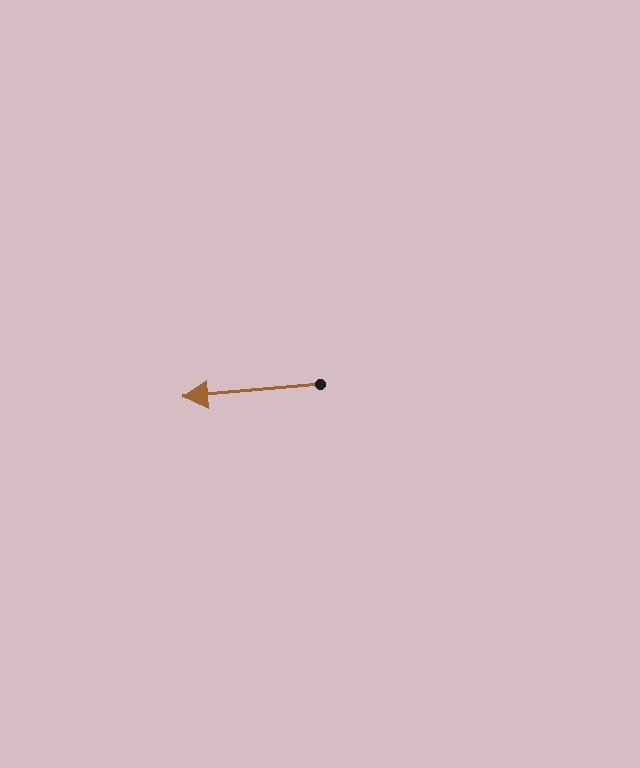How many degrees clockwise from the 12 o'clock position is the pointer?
Approximately 265 degrees.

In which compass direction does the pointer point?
West.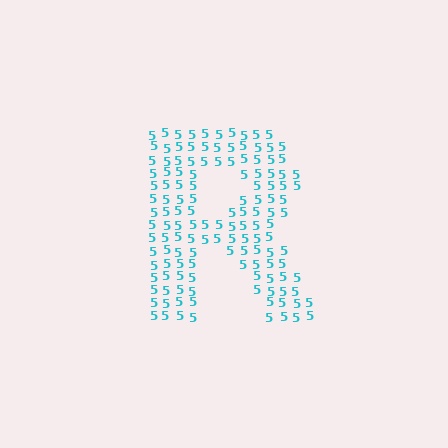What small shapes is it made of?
It is made of small digit 5's.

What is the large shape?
The large shape is the letter R.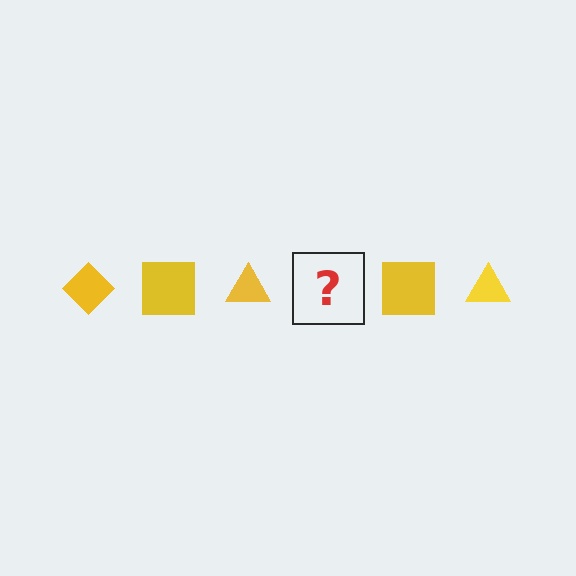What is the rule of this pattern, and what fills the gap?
The rule is that the pattern cycles through diamond, square, triangle shapes in yellow. The gap should be filled with a yellow diamond.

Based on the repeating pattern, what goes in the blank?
The blank should be a yellow diamond.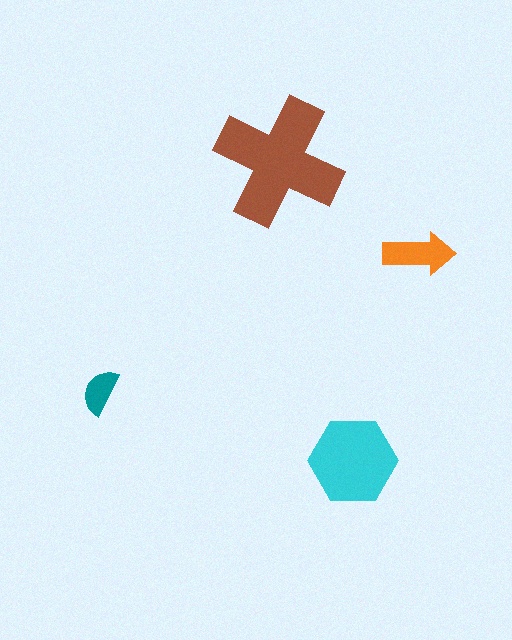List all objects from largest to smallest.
The brown cross, the cyan hexagon, the orange arrow, the teal semicircle.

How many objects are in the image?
There are 4 objects in the image.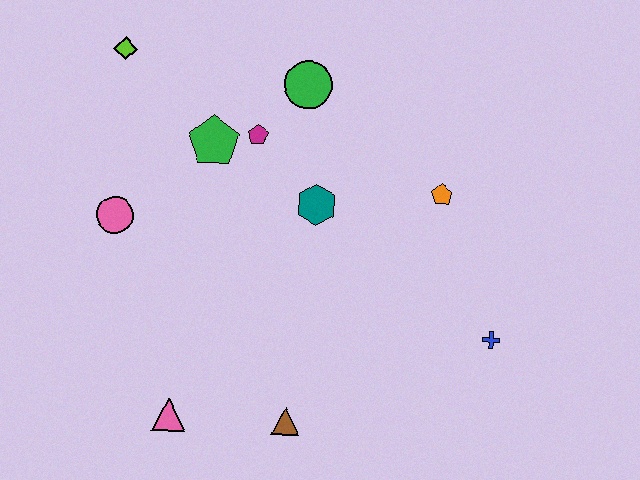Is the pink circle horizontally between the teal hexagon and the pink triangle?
No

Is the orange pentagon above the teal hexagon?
Yes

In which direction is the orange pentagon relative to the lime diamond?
The orange pentagon is to the right of the lime diamond.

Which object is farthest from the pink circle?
The blue cross is farthest from the pink circle.